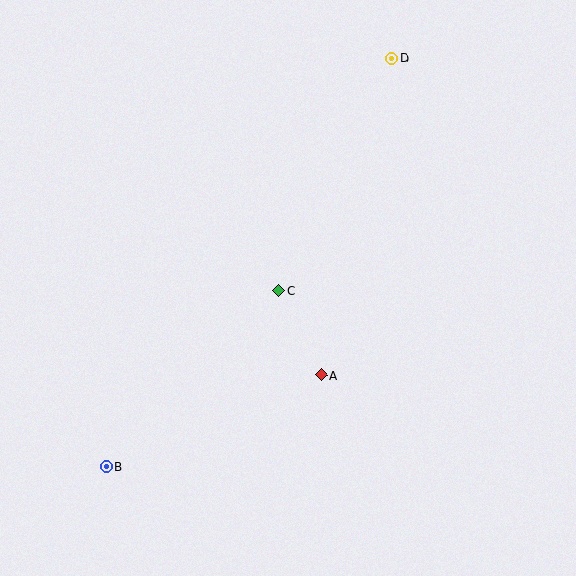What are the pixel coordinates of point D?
Point D is at (392, 59).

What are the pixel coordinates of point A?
Point A is at (321, 375).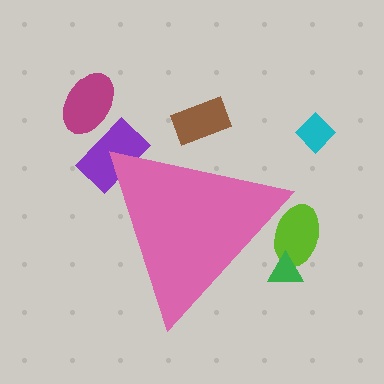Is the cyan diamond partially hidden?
No, the cyan diamond is fully visible.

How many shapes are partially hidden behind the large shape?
4 shapes are partially hidden.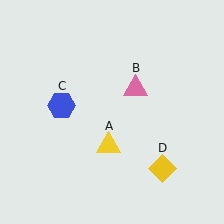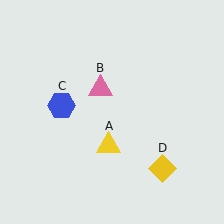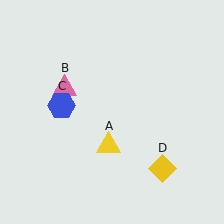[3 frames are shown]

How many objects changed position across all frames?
1 object changed position: pink triangle (object B).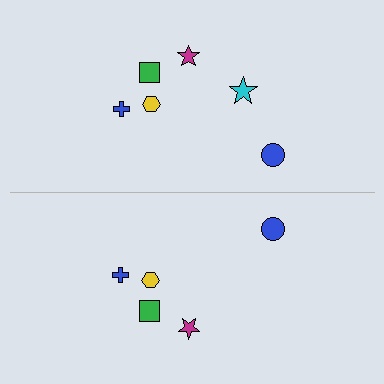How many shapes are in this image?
There are 11 shapes in this image.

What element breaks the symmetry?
A cyan star is missing from the bottom side.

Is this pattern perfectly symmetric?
No, the pattern is not perfectly symmetric. A cyan star is missing from the bottom side.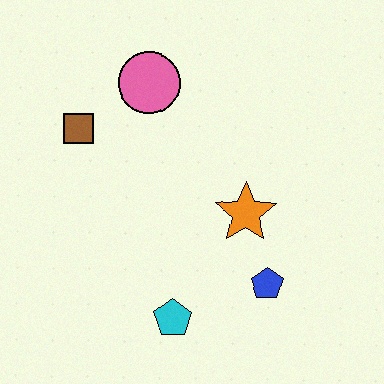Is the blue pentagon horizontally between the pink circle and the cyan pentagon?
No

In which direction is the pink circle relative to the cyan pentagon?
The pink circle is above the cyan pentagon.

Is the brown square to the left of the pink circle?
Yes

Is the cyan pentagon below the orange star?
Yes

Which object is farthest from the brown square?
The blue pentagon is farthest from the brown square.